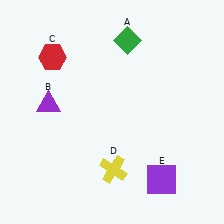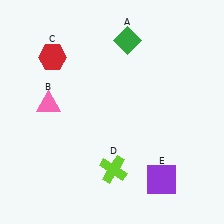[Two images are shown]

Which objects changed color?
B changed from purple to pink. D changed from yellow to lime.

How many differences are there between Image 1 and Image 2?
There are 2 differences between the two images.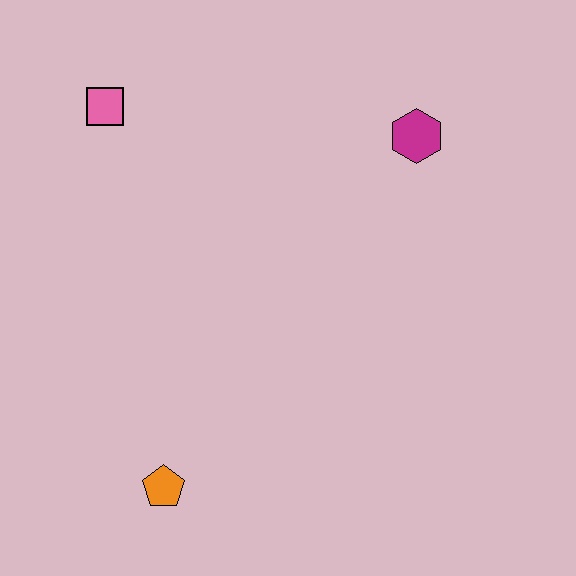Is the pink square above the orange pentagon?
Yes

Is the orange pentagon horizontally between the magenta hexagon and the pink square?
Yes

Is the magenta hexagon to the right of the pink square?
Yes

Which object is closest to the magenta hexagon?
The pink square is closest to the magenta hexagon.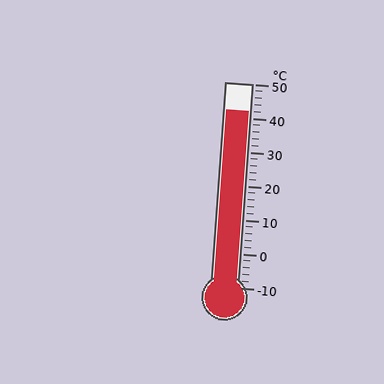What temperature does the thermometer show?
The thermometer shows approximately 42°C.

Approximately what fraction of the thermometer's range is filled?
The thermometer is filled to approximately 85% of its range.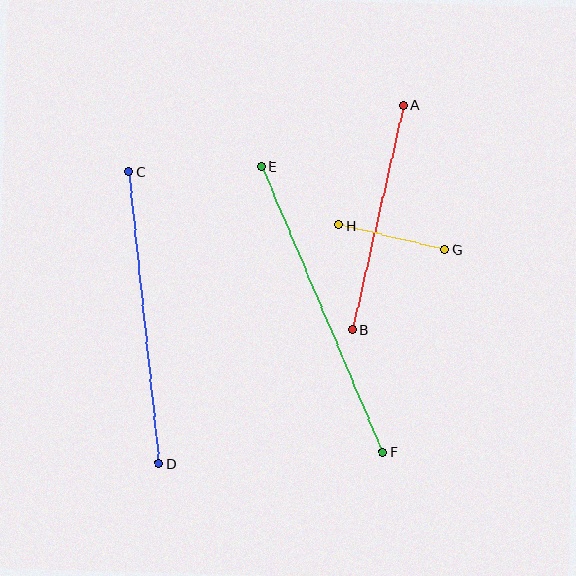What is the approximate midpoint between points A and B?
The midpoint is at approximately (378, 217) pixels.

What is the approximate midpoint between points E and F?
The midpoint is at approximately (322, 309) pixels.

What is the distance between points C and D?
The distance is approximately 293 pixels.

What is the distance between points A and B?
The distance is approximately 230 pixels.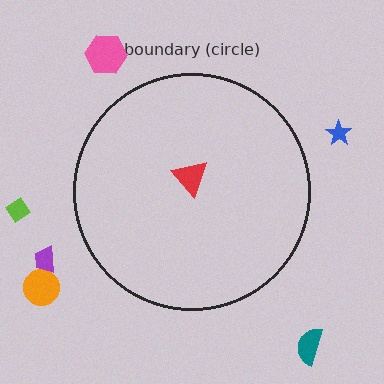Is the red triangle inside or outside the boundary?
Inside.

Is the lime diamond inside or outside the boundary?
Outside.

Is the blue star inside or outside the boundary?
Outside.